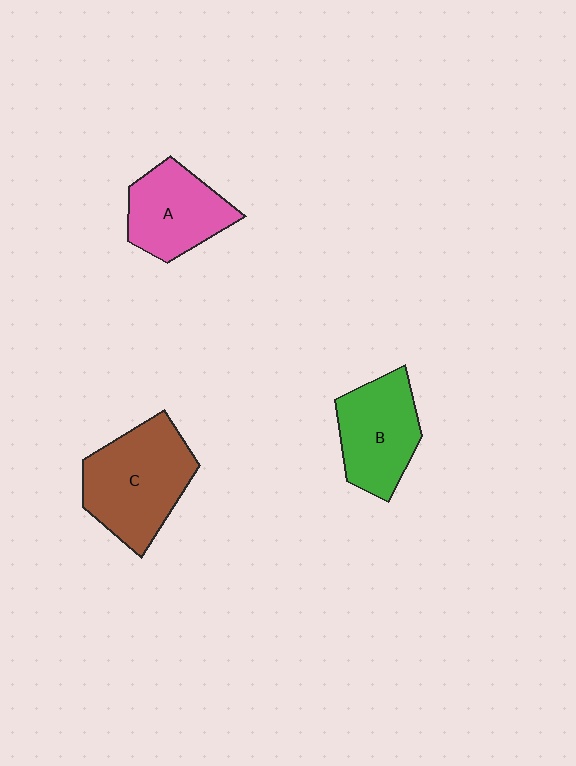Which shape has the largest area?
Shape C (brown).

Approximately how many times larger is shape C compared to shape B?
Approximately 1.3 times.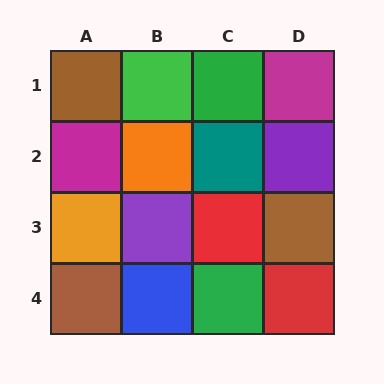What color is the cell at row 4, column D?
Red.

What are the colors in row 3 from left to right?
Orange, purple, red, brown.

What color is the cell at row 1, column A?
Brown.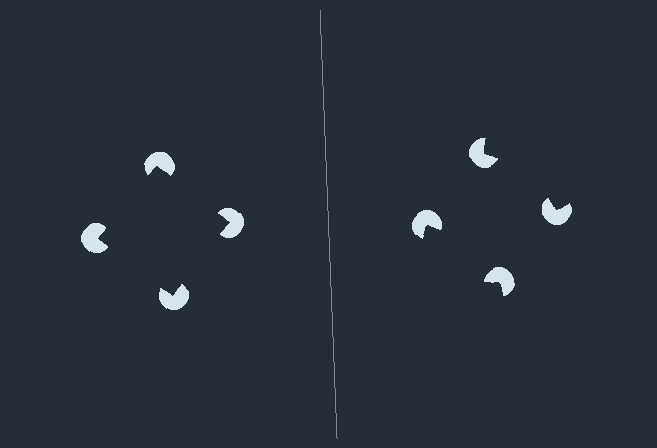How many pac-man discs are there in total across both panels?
8 — 4 on each side.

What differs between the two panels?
The pac-man discs are positioned identically on both sides; only the wedge orientations differ. On the left they align to a square; on the right they are misaligned.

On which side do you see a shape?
An illusory square appears on the left side. On the right side the wedge cuts are rotated, so no coherent shape forms.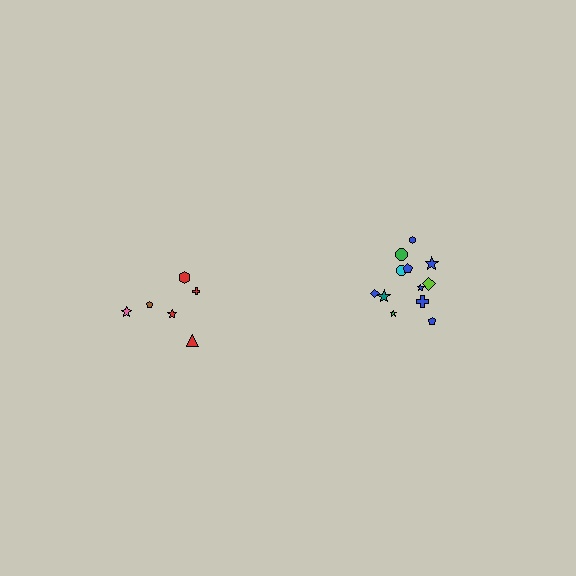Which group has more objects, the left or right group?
The right group.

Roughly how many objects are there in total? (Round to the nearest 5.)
Roughly 20 objects in total.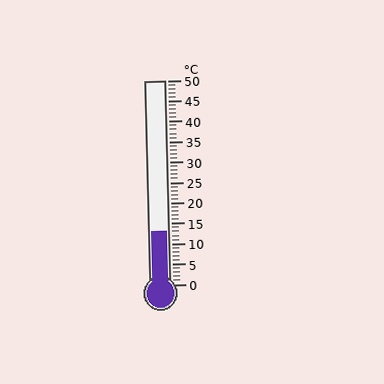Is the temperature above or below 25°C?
The temperature is below 25°C.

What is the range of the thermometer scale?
The thermometer scale ranges from 0°C to 50°C.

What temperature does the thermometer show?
The thermometer shows approximately 13°C.